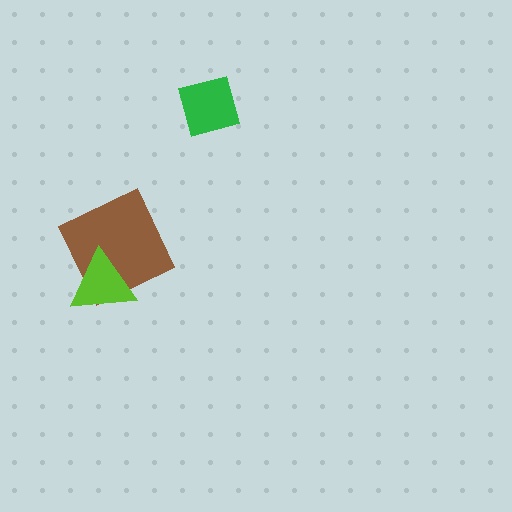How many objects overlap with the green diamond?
0 objects overlap with the green diamond.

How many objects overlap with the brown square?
1 object overlaps with the brown square.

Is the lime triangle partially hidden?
No, no other shape covers it.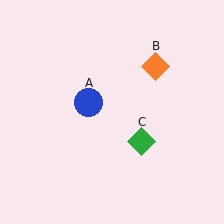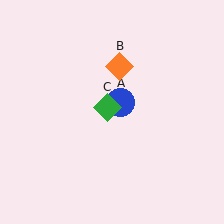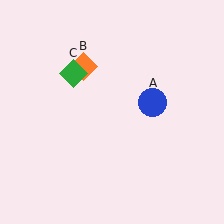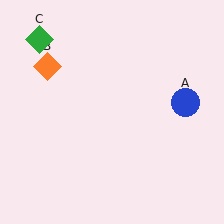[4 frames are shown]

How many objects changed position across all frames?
3 objects changed position: blue circle (object A), orange diamond (object B), green diamond (object C).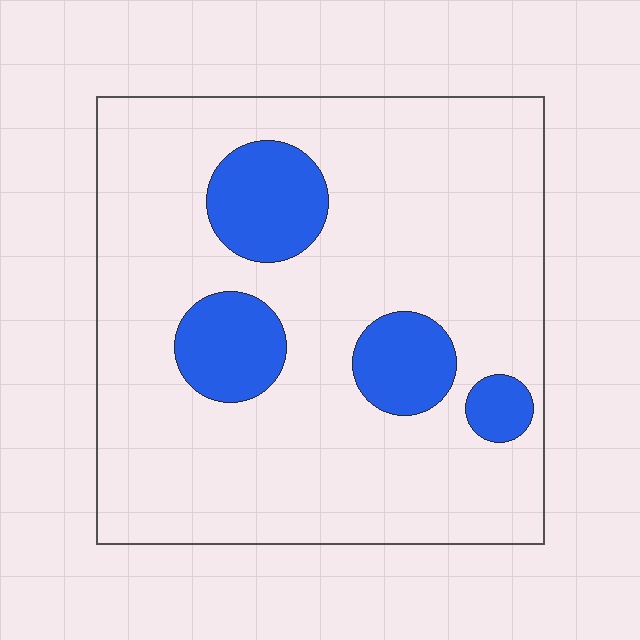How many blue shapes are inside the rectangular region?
4.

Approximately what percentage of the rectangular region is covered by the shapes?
Approximately 15%.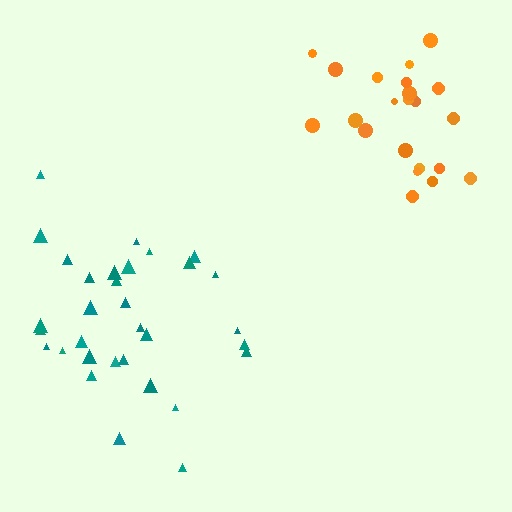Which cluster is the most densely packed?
Orange.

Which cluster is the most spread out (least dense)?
Teal.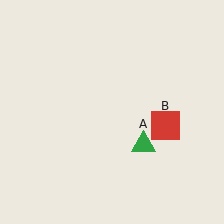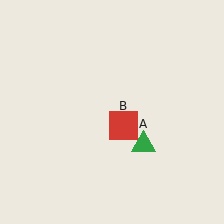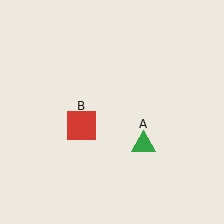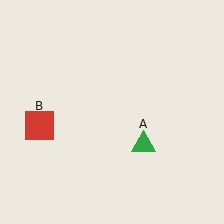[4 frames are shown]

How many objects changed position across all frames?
1 object changed position: red square (object B).